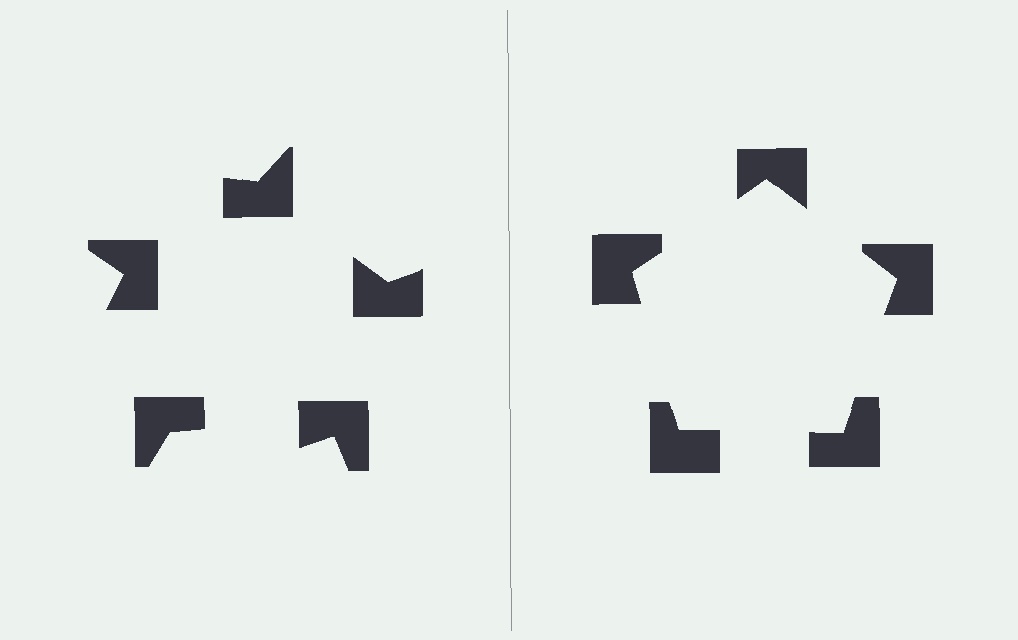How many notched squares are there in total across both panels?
10 — 5 on each side.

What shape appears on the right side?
An illusory pentagon.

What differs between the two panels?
The notched squares are positioned identically on both sides; only the wedge orientations differ. On the right they align to a pentagon; on the left they are misaligned.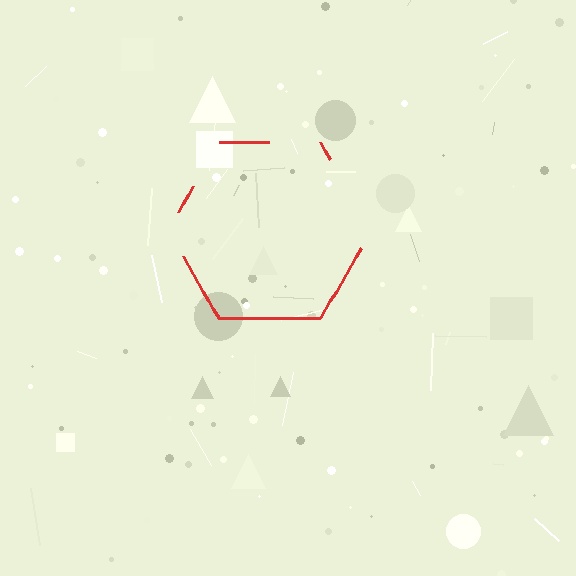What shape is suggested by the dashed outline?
The dashed outline suggests a hexagon.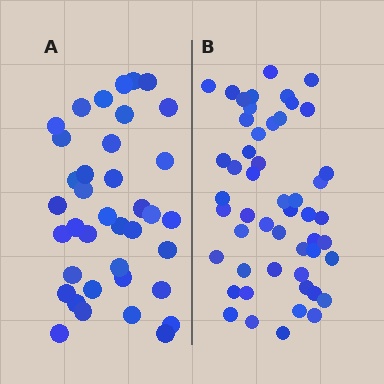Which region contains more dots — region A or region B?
Region B (the right region) has more dots.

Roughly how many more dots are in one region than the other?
Region B has approximately 15 more dots than region A.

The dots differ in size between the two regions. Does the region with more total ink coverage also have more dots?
No. Region A has more total ink coverage because its dots are larger, but region B actually contains more individual dots. Total area can be misleading — the number of items is what matters here.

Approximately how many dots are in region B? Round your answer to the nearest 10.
About 50 dots. (The exact count is 51, which rounds to 50.)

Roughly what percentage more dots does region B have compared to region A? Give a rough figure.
About 35% more.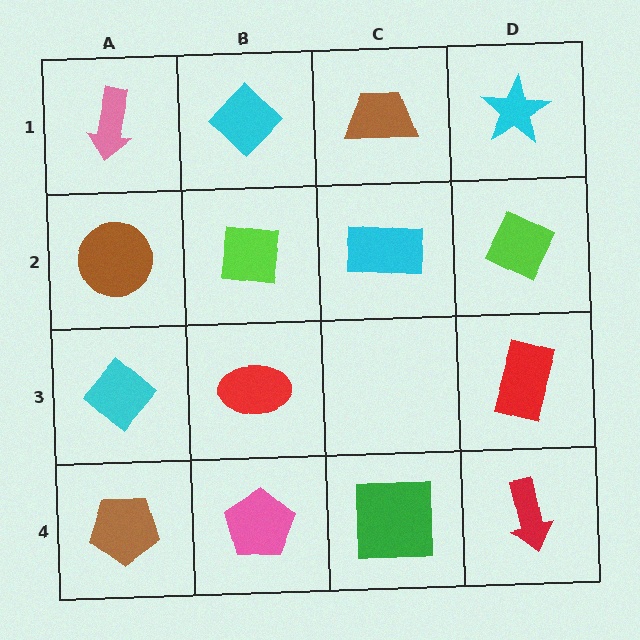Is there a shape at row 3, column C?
No, that cell is empty.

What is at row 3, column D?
A red rectangle.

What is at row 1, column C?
A brown trapezoid.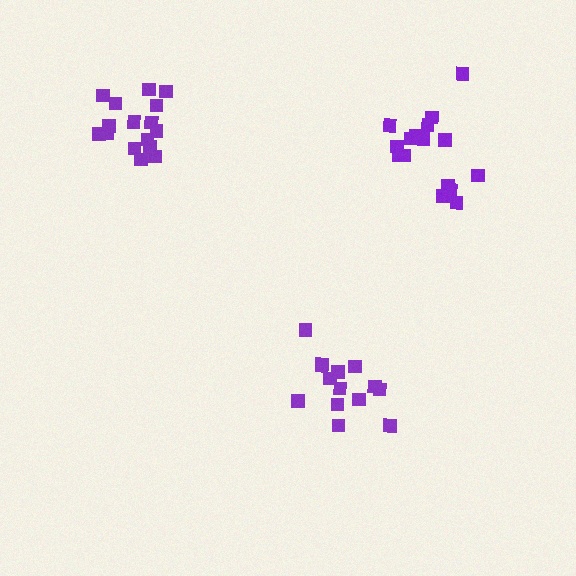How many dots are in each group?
Group 1: 16 dots, Group 2: 14 dots, Group 3: 16 dots (46 total).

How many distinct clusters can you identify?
There are 3 distinct clusters.